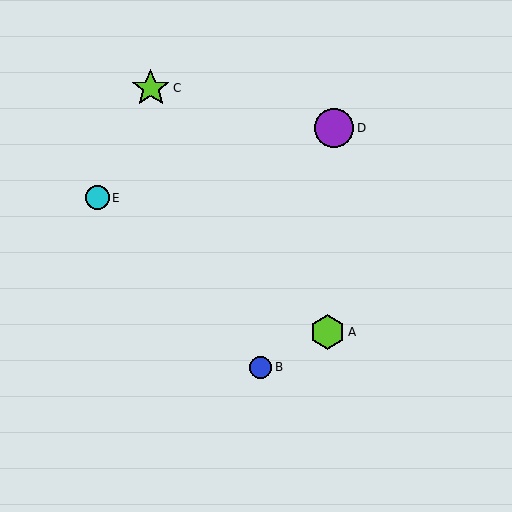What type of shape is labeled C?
Shape C is a lime star.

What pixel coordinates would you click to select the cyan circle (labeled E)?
Click at (97, 198) to select the cyan circle E.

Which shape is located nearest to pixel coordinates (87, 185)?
The cyan circle (labeled E) at (97, 198) is nearest to that location.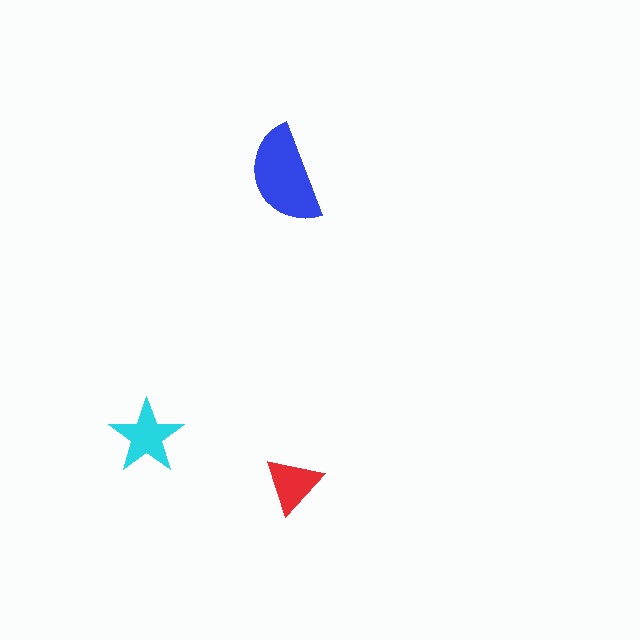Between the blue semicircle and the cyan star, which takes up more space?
The blue semicircle.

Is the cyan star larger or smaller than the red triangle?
Larger.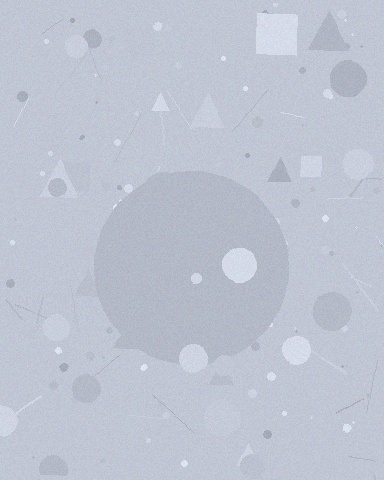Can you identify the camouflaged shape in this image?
The camouflaged shape is a circle.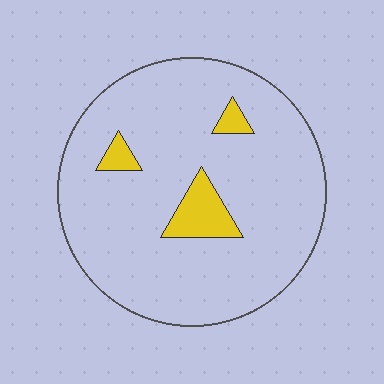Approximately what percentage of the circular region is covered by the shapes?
Approximately 10%.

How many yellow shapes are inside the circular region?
3.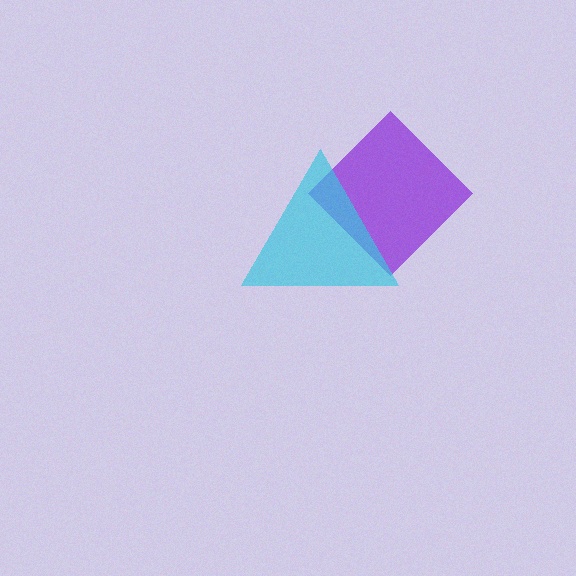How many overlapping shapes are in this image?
There are 2 overlapping shapes in the image.